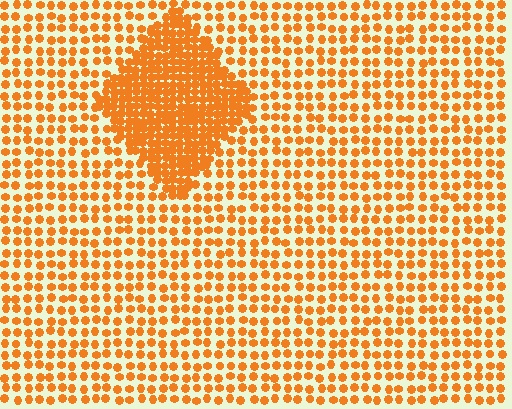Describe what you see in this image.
The image contains small orange elements arranged at two different densities. A diamond-shaped region is visible where the elements are more densely packed than the surrounding area.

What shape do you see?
I see a diamond.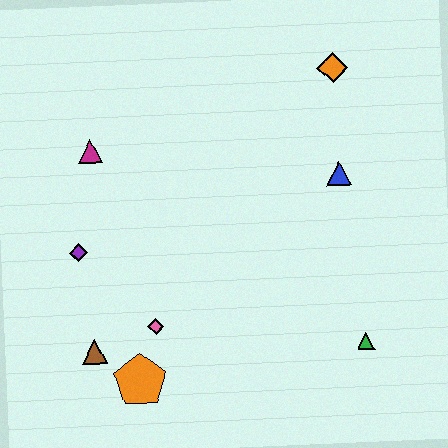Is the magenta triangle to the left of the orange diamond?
Yes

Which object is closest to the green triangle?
The blue triangle is closest to the green triangle.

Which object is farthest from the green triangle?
The magenta triangle is farthest from the green triangle.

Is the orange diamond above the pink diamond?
Yes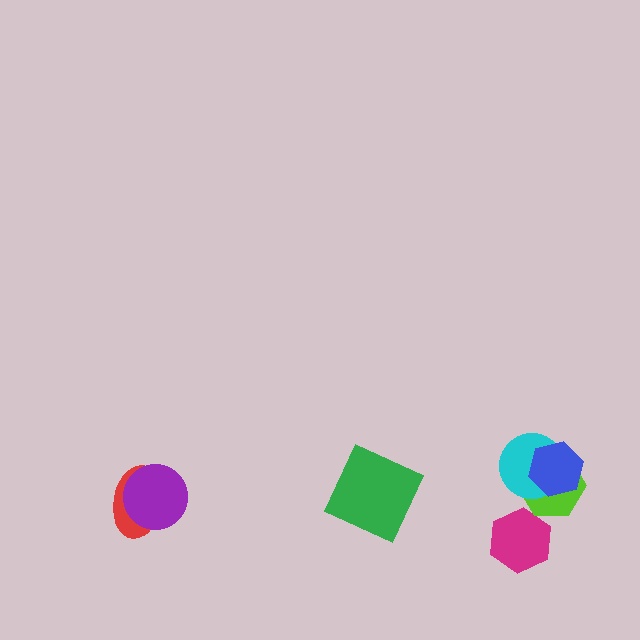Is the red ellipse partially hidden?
Yes, it is partially covered by another shape.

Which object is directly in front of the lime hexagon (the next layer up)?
The cyan circle is directly in front of the lime hexagon.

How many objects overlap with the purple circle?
1 object overlaps with the purple circle.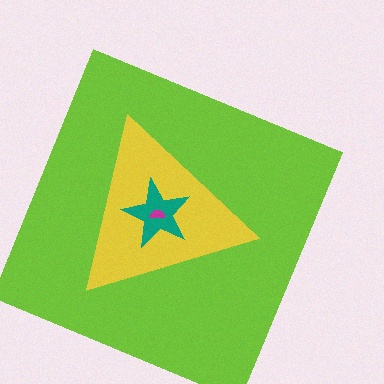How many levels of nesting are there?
4.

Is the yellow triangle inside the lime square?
Yes.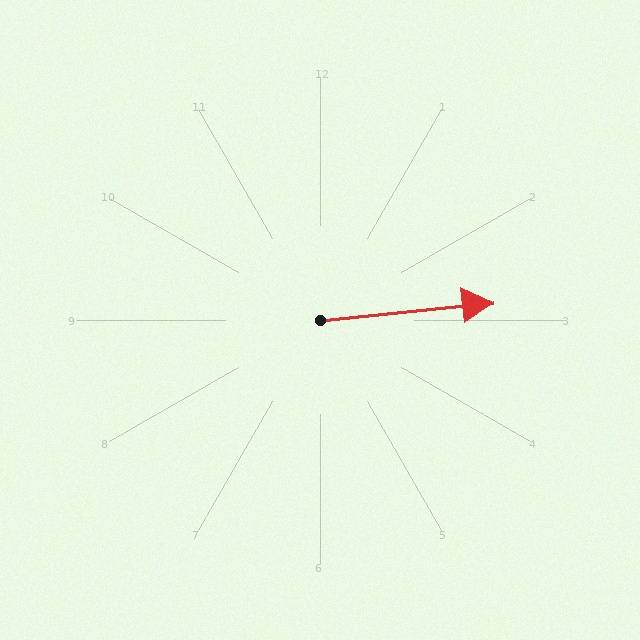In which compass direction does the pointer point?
East.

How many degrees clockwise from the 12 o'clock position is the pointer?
Approximately 84 degrees.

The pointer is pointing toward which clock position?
Roughly 3 o'clock.